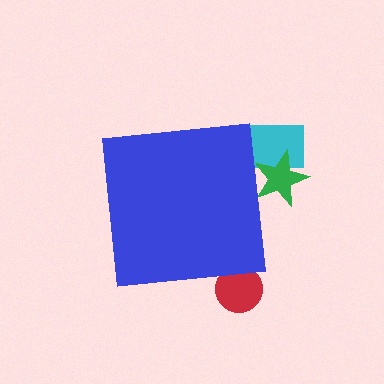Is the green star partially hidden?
Yes, the green star is partially hidden behind the blue square.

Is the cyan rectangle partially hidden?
Yes, the cyan rectangle is partially hidden behind the blue square.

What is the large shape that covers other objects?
A blue square.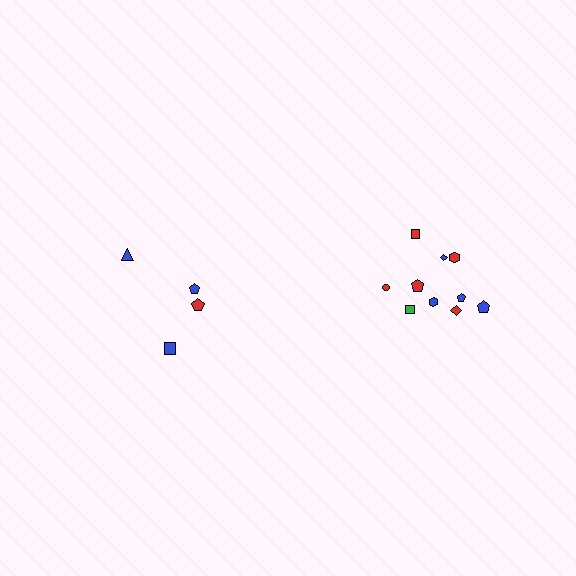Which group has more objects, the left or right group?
The right group.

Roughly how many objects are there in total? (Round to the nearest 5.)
Roughly 15 objects in total.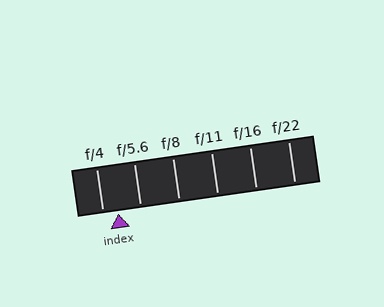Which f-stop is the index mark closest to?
The index mark is closest to f/4.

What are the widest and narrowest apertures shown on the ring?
The widest aperture shown is f/4 and the narrowest is f/22.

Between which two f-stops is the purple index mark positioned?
The index mark is between f/4 and f/5.6.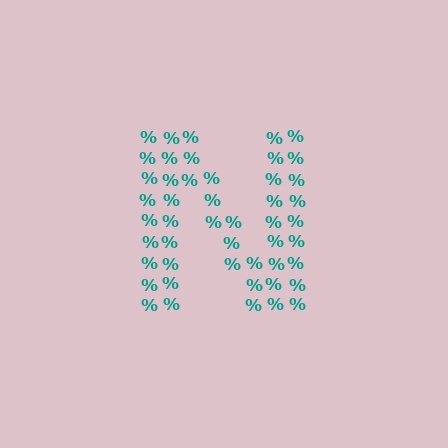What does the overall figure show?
The overall figure shows the letter N.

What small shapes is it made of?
It is made of small percent signs.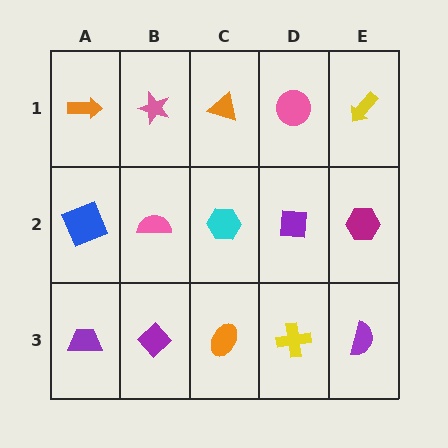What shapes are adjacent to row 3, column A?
A blue square (row 2, column A), a purple diamond (row 3, column B).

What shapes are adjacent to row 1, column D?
A purple square (row 2, column D), an orange triangle (row 1, column C), a yellow arrow (row 1, column E).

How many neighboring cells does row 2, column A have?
3.